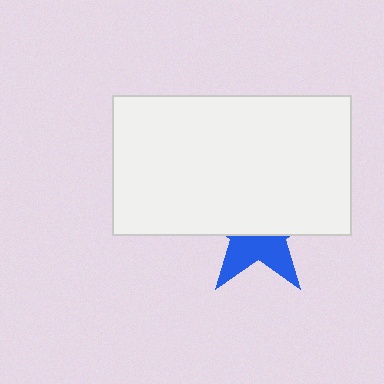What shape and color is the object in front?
The object in front is a white rectangle.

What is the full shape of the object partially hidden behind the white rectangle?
The partially hidden object is a blue star.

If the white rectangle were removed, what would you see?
You would see the complete blue star.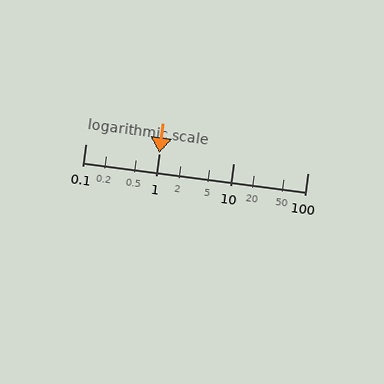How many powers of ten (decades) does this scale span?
The scale spans 3 decades, from 0.1 to 100.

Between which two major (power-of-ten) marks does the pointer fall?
The pointer is between 0.1 and 1.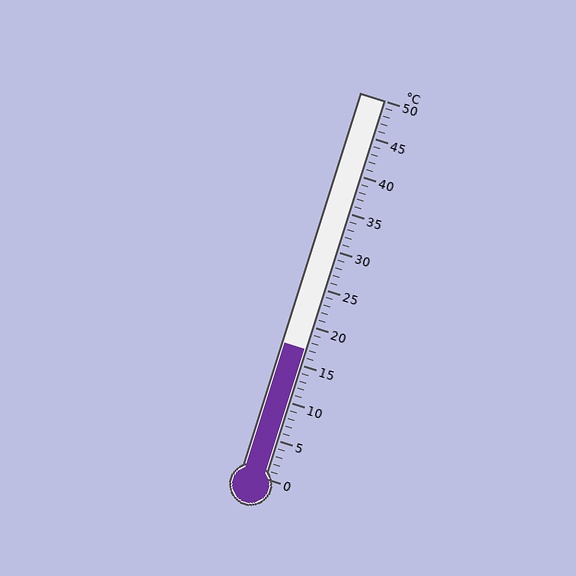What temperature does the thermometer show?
The thermometer shows approximately 17°C.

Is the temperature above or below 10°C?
The temperature is above 10°C.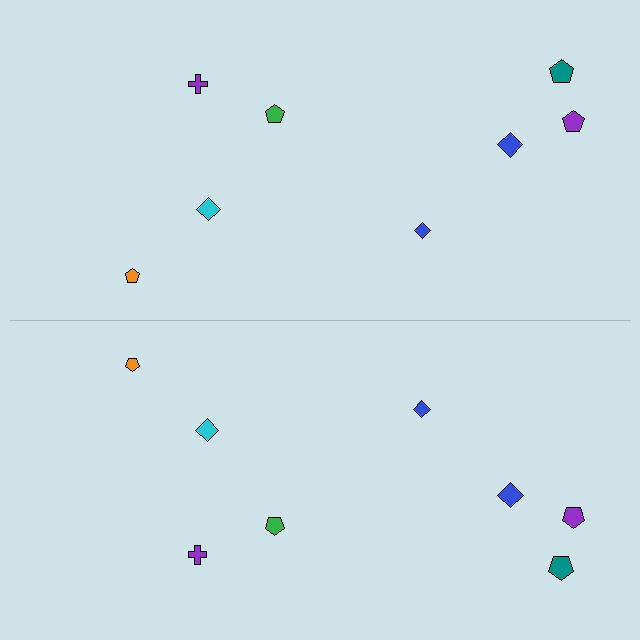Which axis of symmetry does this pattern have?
The pattern has a horizontal axis of symmetry running through the center of the image.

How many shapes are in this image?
There are 16 shapes in this image.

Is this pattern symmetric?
Yes, this pattern has bilateral (reflection) symmetry.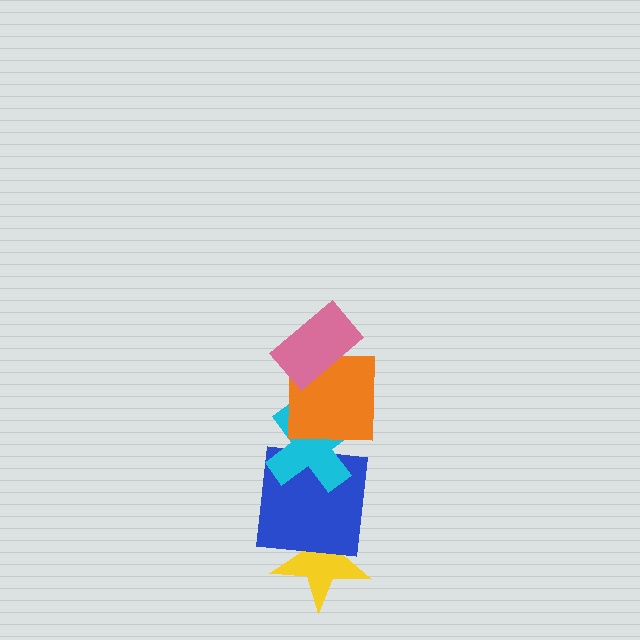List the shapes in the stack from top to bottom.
From top to bottom: the pink rectangle, the orange square, the cyan cross, the blue square, the yellow star.